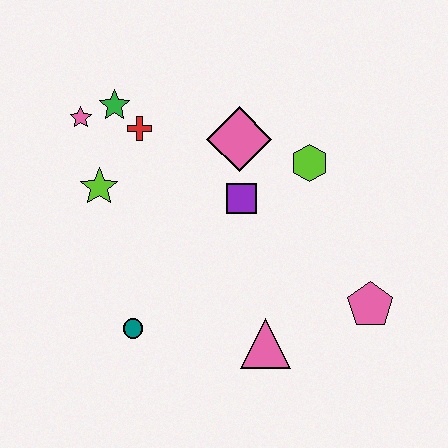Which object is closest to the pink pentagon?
The pink triangle is closest to the pink pentagon.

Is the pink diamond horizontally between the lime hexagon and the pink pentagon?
No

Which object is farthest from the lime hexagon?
The teal circle is farthest from the lime hexagon.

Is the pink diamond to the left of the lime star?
No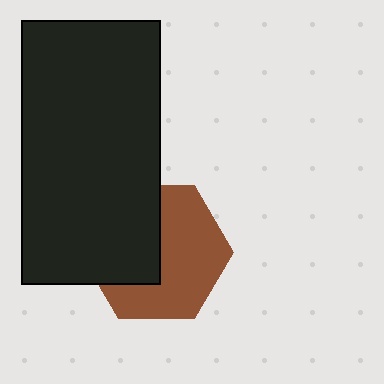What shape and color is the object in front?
The object in front is a black rectangle.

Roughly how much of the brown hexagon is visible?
About half of it is visible (roughly 57%).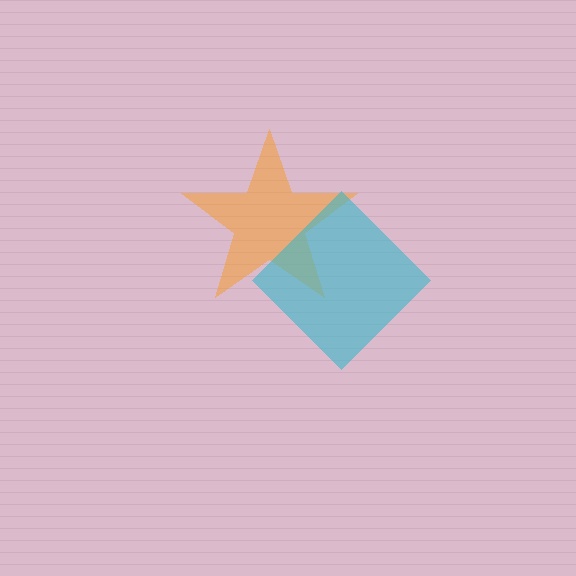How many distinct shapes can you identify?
There are 2 distinct shapes: an orange star, a cyan diamond.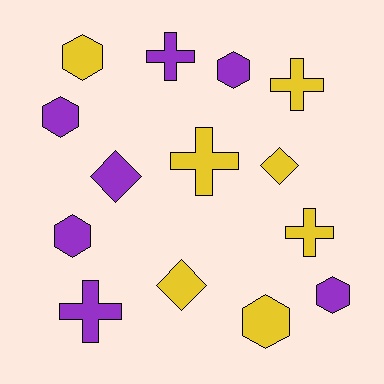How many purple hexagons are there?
There are 4 purple hexagons.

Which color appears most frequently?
Purple, with 7 objects.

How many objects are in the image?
There are 14 objects.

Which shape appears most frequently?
Hexagon, with 6 objects.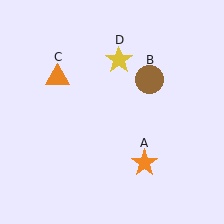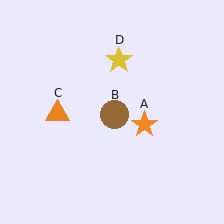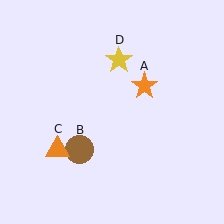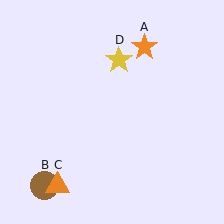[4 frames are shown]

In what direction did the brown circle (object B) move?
The brown circle (object B) moved down and to the left.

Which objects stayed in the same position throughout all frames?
Yellow star (object D) remained stationary.